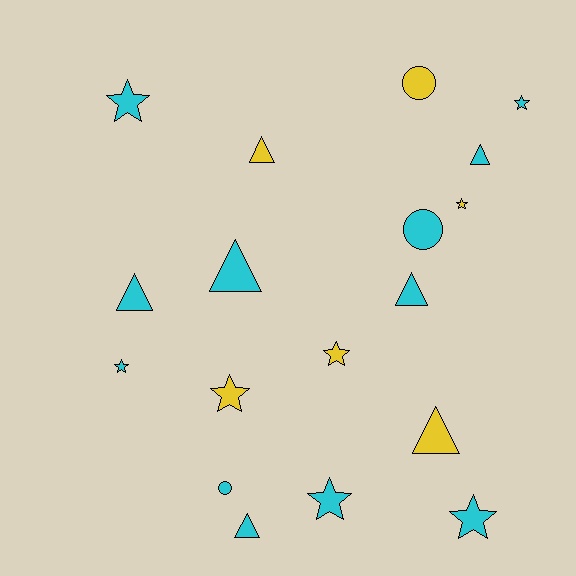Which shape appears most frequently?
Star, with 8 objects.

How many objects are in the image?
There are 18 objects.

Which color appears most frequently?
Cyan, with 12 objects.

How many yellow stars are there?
There are 3 yellow stars.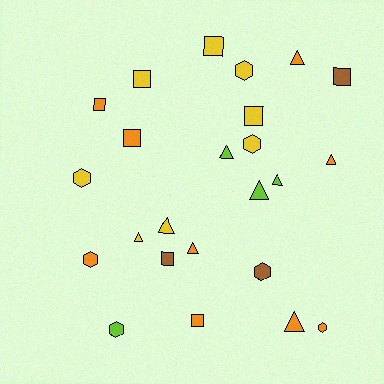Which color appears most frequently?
Orange, with 9 objects.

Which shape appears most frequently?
Triangle, with 9 objects.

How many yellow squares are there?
There are 3 yellow squares.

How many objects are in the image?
There are 24 objects.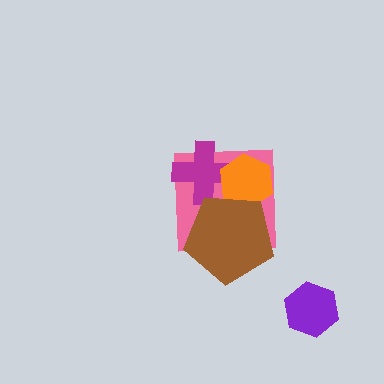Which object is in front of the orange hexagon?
The brown pentagon is in front of the orange hexagon.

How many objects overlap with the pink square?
3 objects overlap with the pink square.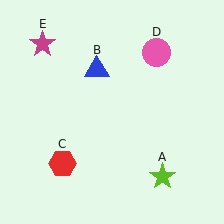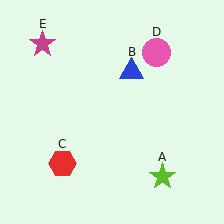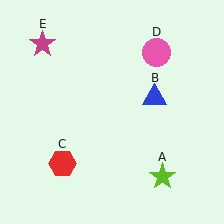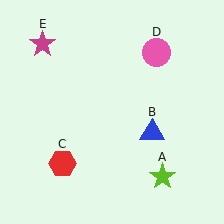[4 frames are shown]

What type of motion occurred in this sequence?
The blue triangle (object B) rotated clockwise around the center of the scene.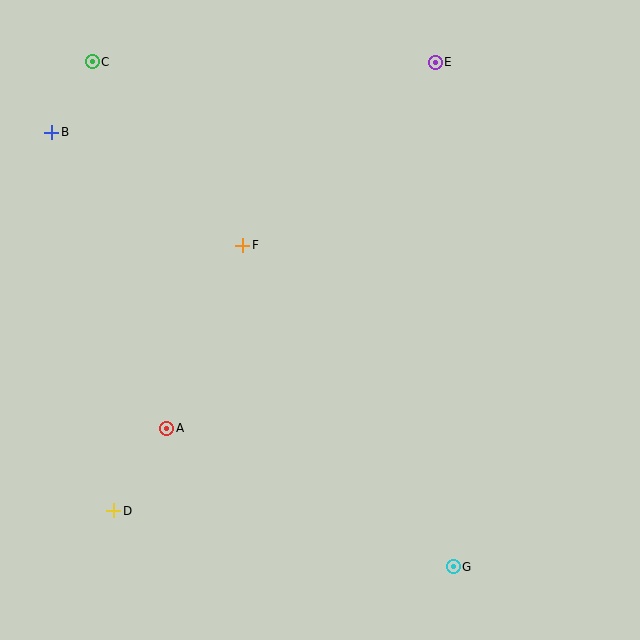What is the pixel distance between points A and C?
The distance between A and C is 374 pixels.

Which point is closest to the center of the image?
Point F at (243, 245) is closest to the center.